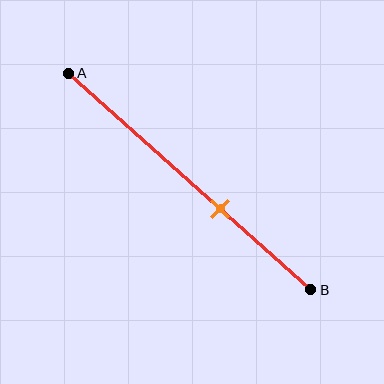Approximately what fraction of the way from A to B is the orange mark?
The orange mark is approximately 65% of the way from A to B.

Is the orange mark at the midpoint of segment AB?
No, the mark is at about 65% from A, not at the 50% midpoint.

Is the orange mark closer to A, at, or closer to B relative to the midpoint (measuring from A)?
The orange mark is closer to point B than the midpoint of segment AB.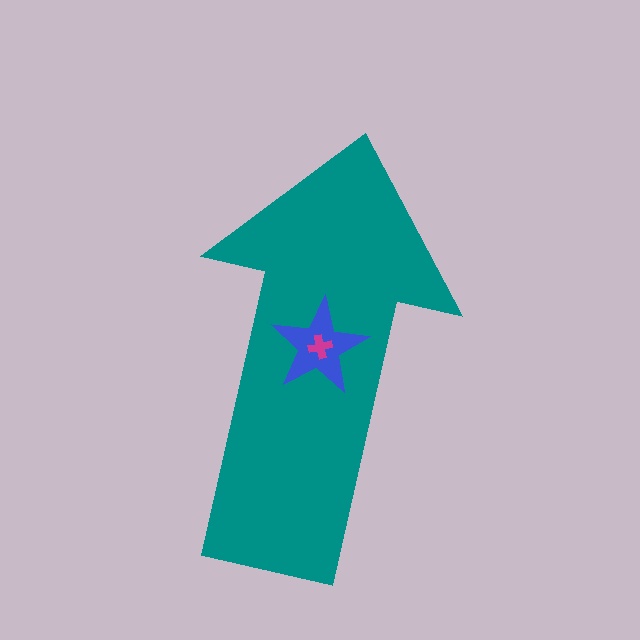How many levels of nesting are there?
3.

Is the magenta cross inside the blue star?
Yes.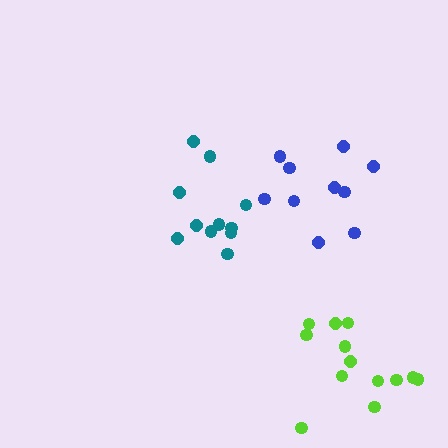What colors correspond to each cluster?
The clusters are colored: lime, teal, blue.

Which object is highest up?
The blue cluster is topmost.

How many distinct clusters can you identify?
There are 3 distinct clusters.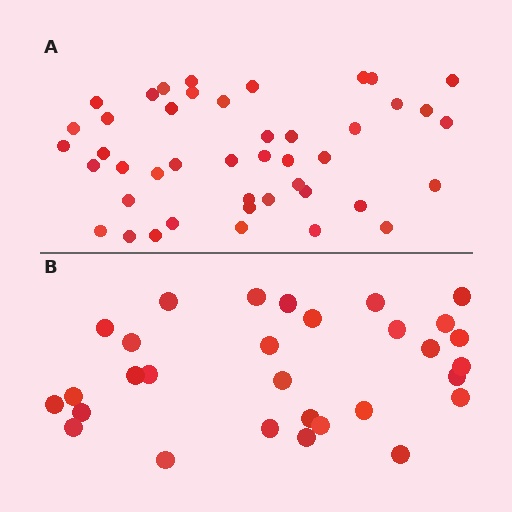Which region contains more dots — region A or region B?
Region A (the top region) has more dots.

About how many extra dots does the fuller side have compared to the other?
Region A has approximately 15 more dots than region B.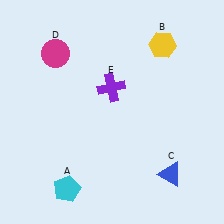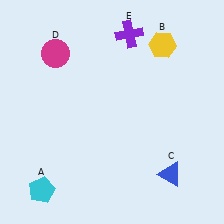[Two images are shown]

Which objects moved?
The objects that moved are: the cyan pentagon (A), the purple cross (E).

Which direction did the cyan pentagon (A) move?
The cyan pentagon (A) moved left.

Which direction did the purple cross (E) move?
The purple cross (E) moved up.